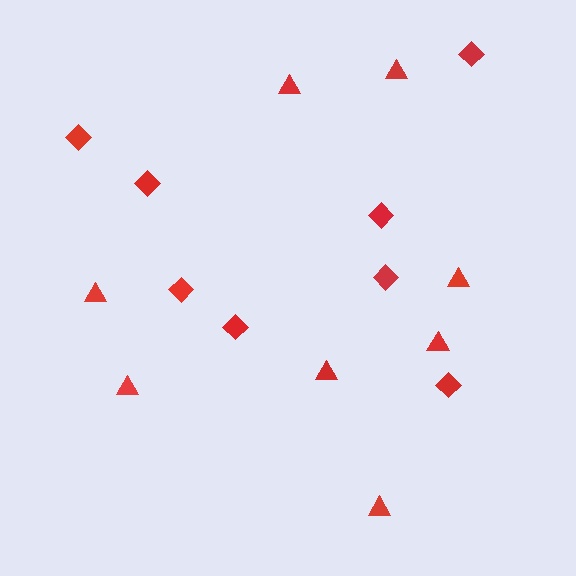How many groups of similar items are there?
There are 2 groups: one group of triangles (8) and one group of diamonds (8).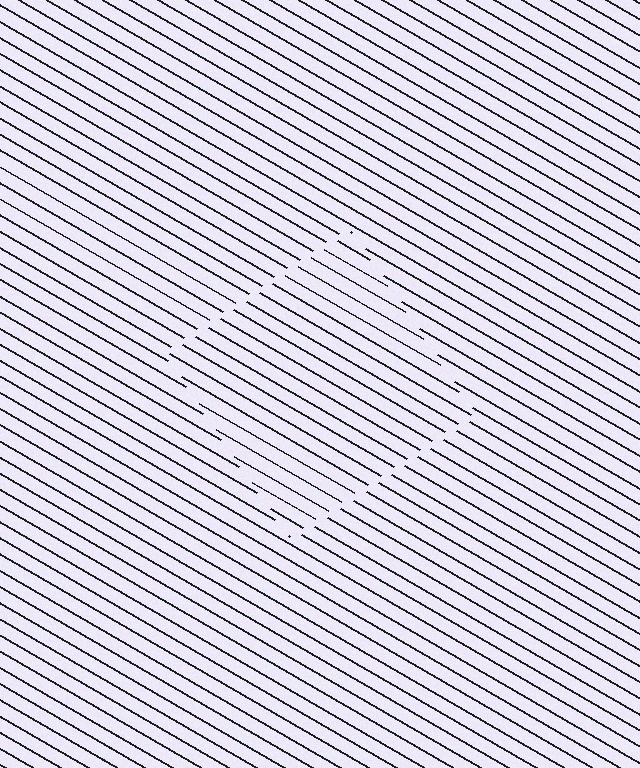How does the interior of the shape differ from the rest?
The interior of the shape contains the same grating, shifted by half a period — the contour is defined by the phase discontinuity where line-ends from the inner and outer gratings abut.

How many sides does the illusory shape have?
4 sides — the line-ends trace a square.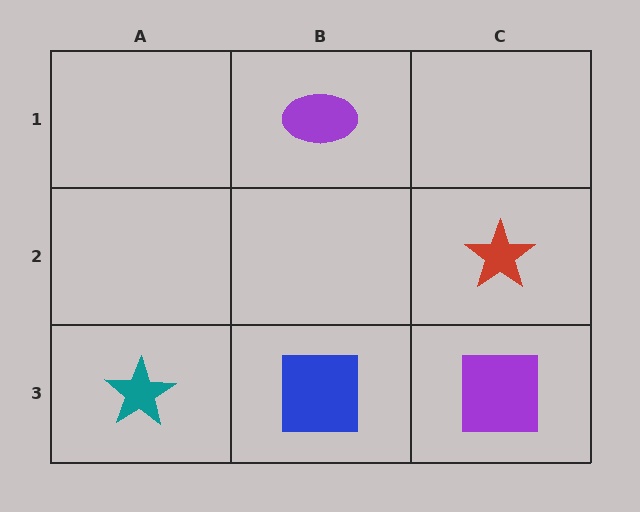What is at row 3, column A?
A teal star.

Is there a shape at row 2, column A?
No, that cell is empty.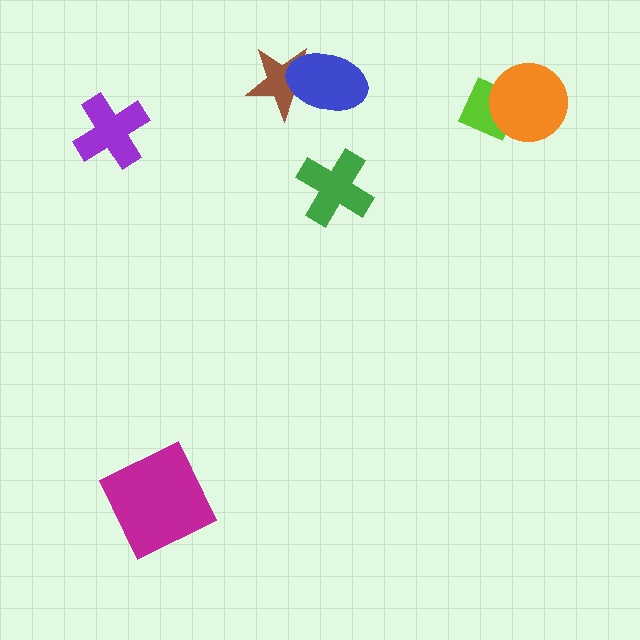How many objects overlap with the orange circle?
1 object overlaps with the orange circle.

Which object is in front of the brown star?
The blue ellipse is in front of the brown star.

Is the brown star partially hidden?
Yes, it is partially covered by another shape.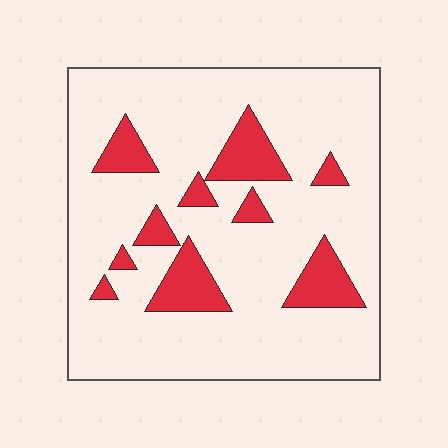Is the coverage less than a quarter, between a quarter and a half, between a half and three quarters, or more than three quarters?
Less than a quarter.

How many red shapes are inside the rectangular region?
10.